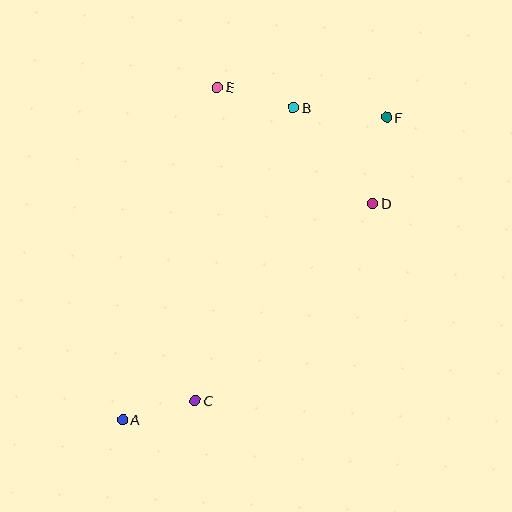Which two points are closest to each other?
Points A and C are closest to each other.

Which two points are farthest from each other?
Points A and F are farthest from each other.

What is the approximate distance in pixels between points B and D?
The distance between B and D is approximately 124 pixels.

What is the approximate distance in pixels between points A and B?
The distance between A and B is approximately 356 pixels.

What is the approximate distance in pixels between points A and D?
The distance between A and D is approximately 331 pixels.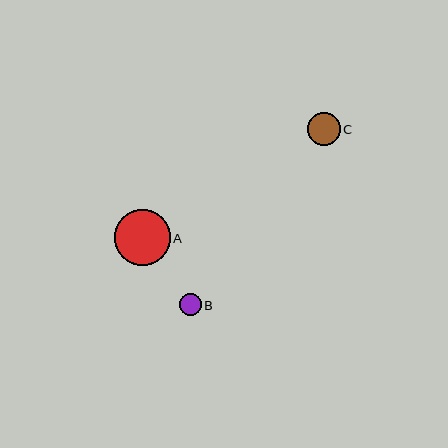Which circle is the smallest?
Circle B is the smallest with a size of approximately 21 pixels.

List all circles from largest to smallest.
From largest to smallest: A, C, B.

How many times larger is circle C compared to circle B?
Circle C is approximately 1.5 times the size of circle B.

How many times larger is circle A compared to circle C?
Circle A is approximately 1.7 times the size of circle C.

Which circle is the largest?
Circle A is the largest with a size of approximately 55 pixels.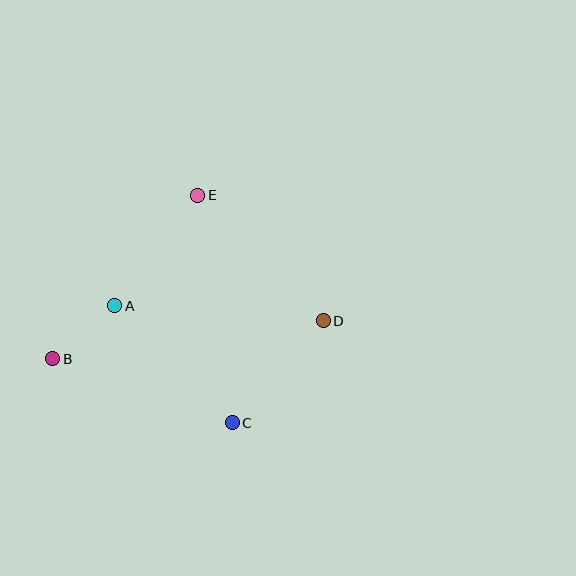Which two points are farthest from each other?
Points B and D are farthest from each other.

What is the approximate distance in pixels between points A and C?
The distance between A and C is approximately 166 pixels.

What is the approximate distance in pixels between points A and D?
The distance between A and D is approximately 209 pixels.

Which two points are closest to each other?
Points A and B are closest to each other.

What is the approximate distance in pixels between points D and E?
The distance between D and E is approximately 178 pixels.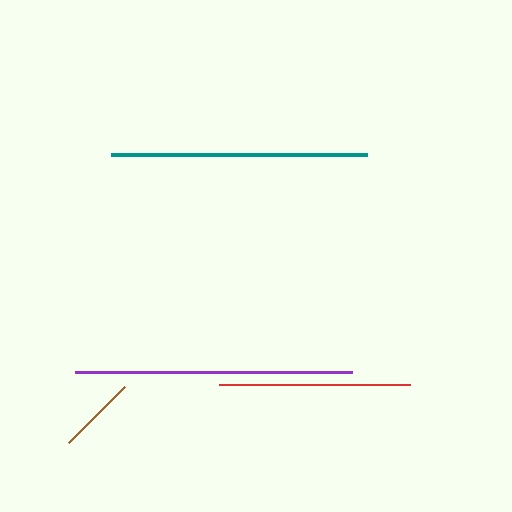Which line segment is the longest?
The purple line is the longest at approximately 277 pixels.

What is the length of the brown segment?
The brown segment is approximately 79 pixels long.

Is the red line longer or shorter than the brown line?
The red line is longer than the brown line.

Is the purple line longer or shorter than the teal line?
The purple line is longer than the teal line.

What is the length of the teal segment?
The teal segment is approximately 256 pixels long.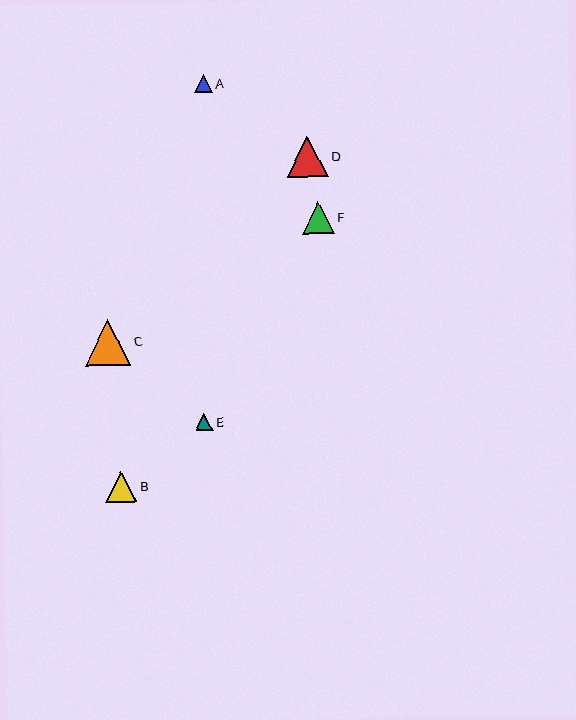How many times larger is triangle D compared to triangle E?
Triangle D is approximately 2.4 times the size of triangle E.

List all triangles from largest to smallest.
From largest to smallest: C, D, F, B, A, E.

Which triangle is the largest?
Triangle C is the largest with a size of approximately 45 pixels.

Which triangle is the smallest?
Triangle E is the smallest with a size of approximately 17 pixels.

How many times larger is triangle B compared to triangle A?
Triangle B is approximately 1.7 times the size of triangle A.